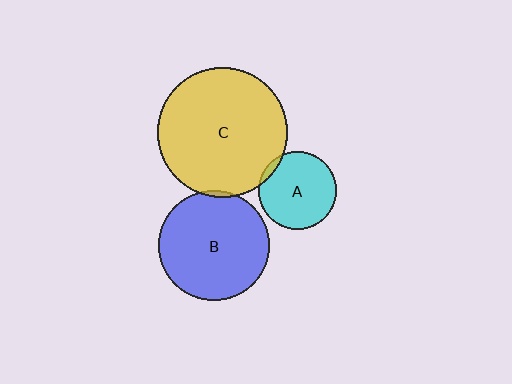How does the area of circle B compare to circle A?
Approximately 2.0 times.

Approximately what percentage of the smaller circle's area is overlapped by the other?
Approximately 5%.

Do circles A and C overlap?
Yes.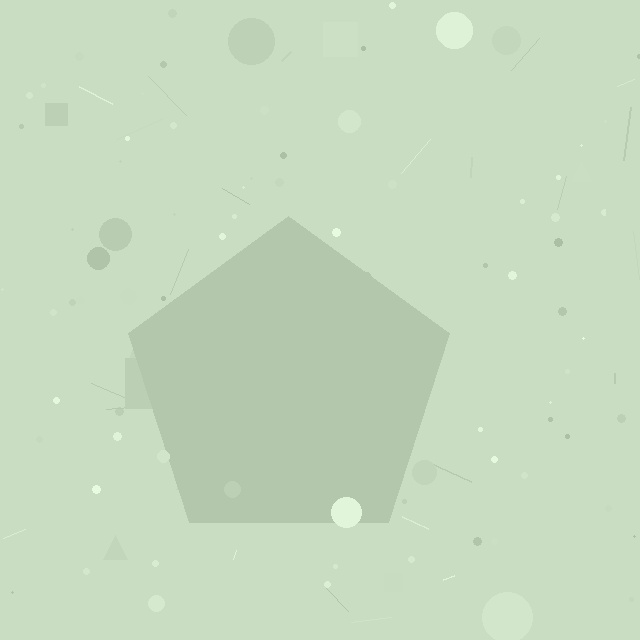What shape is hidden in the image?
A pentagon is hidden in the image.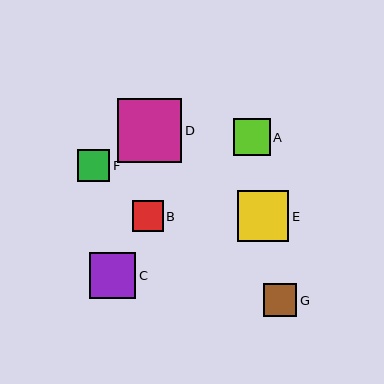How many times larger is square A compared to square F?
Square A is approximately 1.2 times the size of square F.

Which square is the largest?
Square D is the largest with a size of approximately 64 pixels.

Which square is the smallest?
Square B is the smallest with a size of approximately 31 pixels.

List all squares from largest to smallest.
From largest to smallest: D, E, C, A, G, F, B.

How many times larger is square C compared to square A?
Square C is approximately 1.3 times the size of square A.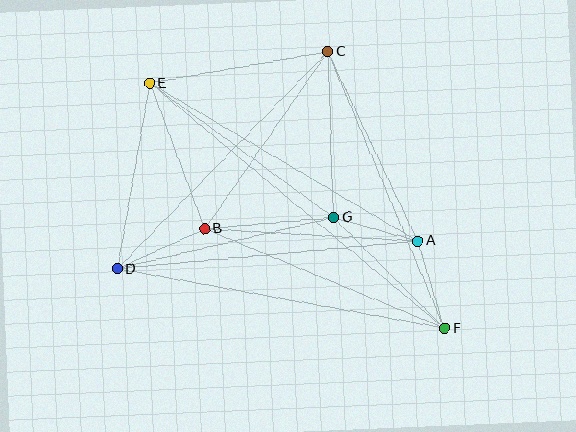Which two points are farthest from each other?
Points E and F are farthest from each other.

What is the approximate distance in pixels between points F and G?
The distance between F and G is approximately 157 pixels.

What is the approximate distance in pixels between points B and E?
The distance between B and E is approximately 156 pixels.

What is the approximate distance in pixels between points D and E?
The distance between D and E is approximately 188 pixels.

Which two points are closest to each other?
Points A and G are closest to each other.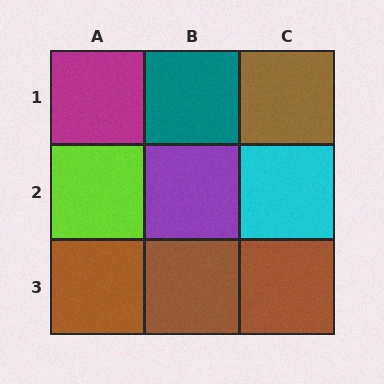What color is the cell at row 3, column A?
Brown.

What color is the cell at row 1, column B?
Teal.